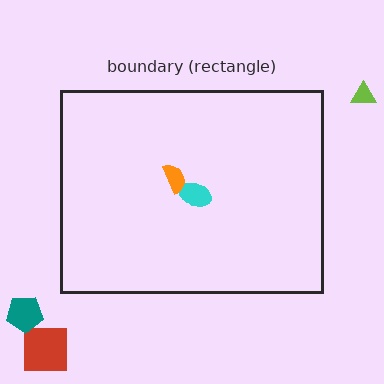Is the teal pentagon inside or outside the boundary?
Outside.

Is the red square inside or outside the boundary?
Outside.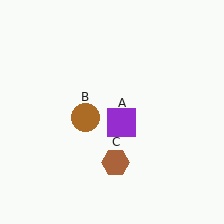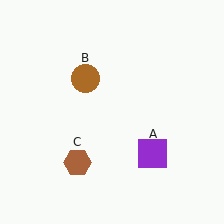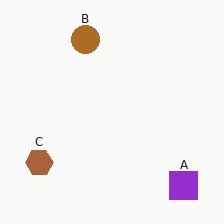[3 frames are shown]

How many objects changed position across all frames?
3 objects changed position: purple square (object A), brown circle (object B), brown hexagon (object C).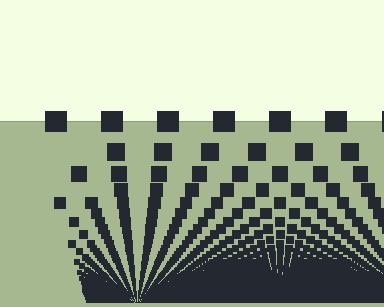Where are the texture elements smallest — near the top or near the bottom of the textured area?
Near the bottom.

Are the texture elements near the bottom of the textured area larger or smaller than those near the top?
Smaller. The gradient is inverted — elements near the bottom are smaller and denser.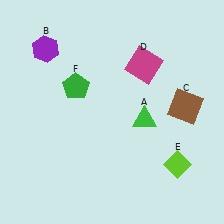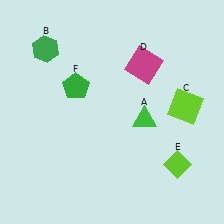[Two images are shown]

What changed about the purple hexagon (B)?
In Image 1, B is purple. In Image 2, it changed to green.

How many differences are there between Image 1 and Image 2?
There are 2 differences between the two images.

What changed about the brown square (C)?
In Image 1, C is brown. In Image 2, it changed to lime.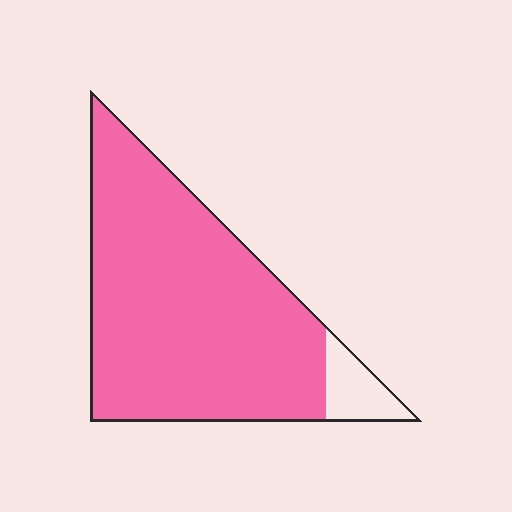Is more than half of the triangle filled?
Yes.